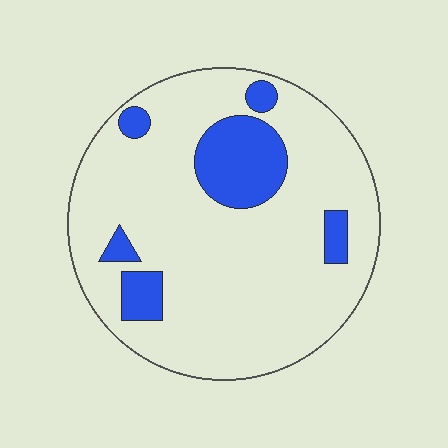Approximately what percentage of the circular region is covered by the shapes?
Approximately 15%.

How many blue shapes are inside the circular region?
6.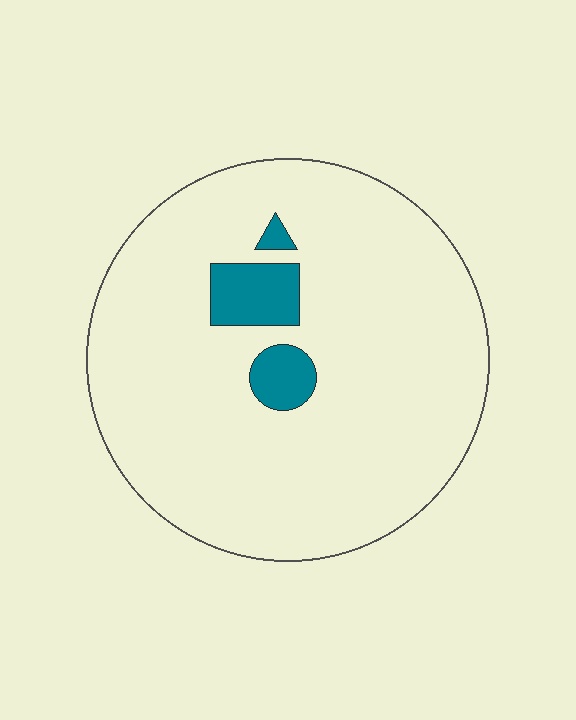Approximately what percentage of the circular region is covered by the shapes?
Approximately 10%.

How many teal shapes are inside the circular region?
3.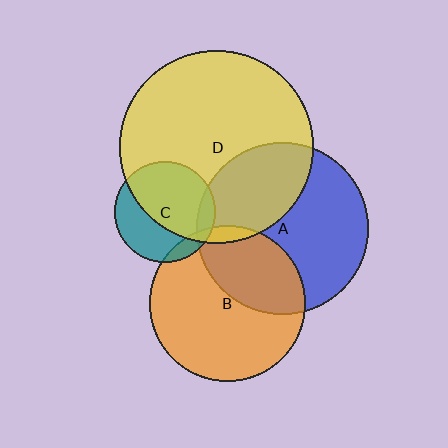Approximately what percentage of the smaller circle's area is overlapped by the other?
Approximately 10%.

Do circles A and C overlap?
Yes.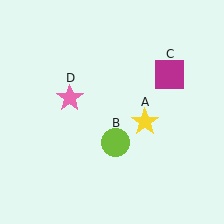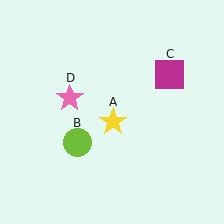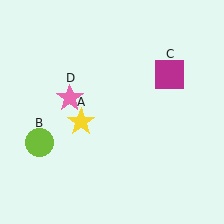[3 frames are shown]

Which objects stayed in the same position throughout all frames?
Magenta square (object C) and pink star (object D) remained stationary.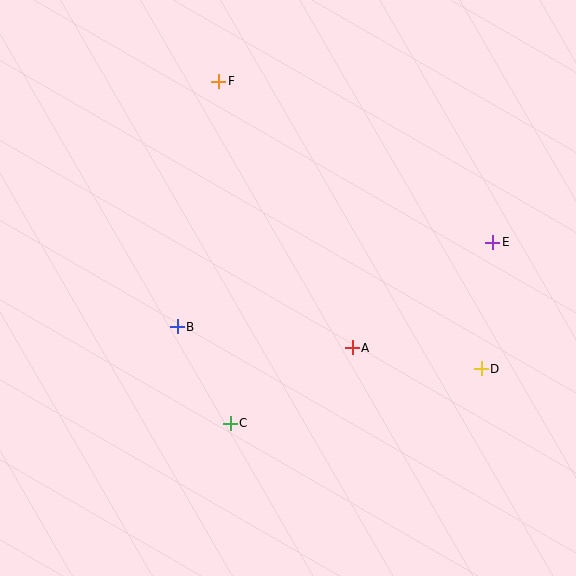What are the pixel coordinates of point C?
Point C is at (230, 423).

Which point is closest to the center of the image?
Point A at (352, 348) is closest to the center.